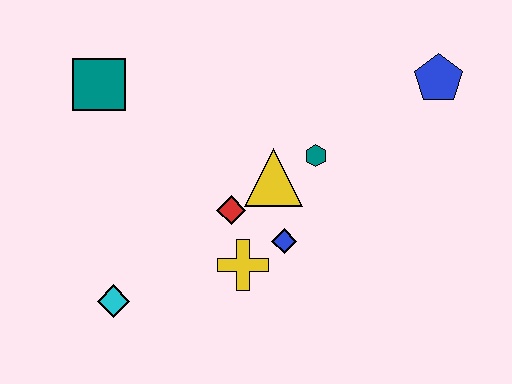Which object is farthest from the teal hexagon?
The cyan diamond is farthest from the teal hexagon.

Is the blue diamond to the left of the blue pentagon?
Yes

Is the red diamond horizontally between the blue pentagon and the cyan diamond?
Yes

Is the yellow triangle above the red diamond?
Yes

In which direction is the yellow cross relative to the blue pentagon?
The yellow cross is to the left of the blue pentagon.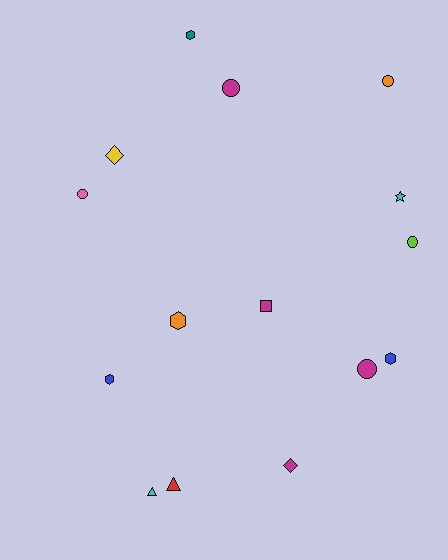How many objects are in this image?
There are 15 objects.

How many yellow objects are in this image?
There is 1 yellow object.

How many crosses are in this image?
There are no crosses.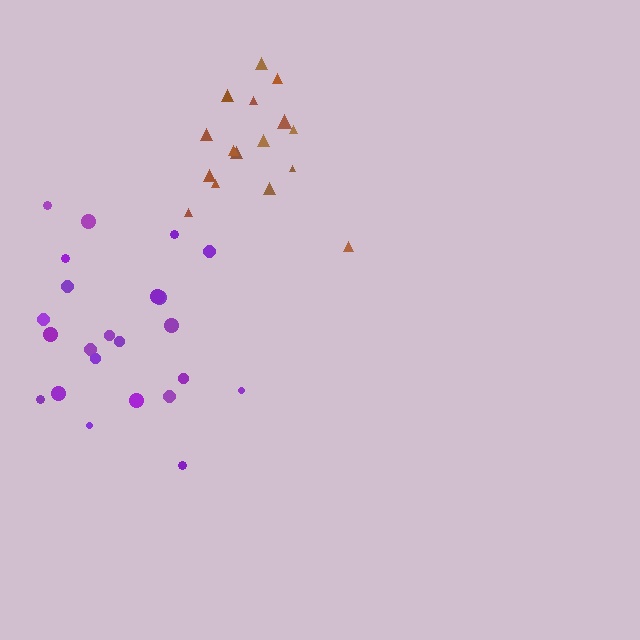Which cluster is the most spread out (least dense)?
Brown.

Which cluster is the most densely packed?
Purple.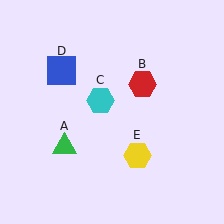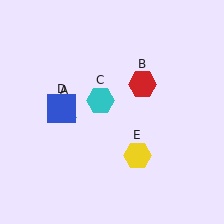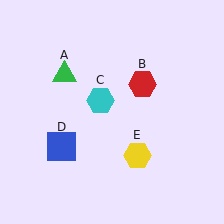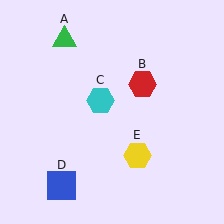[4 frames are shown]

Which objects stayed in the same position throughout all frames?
Red hexagon (object B) and cyan hexagon (object C) and yellow hexagon (object E) remained stationary.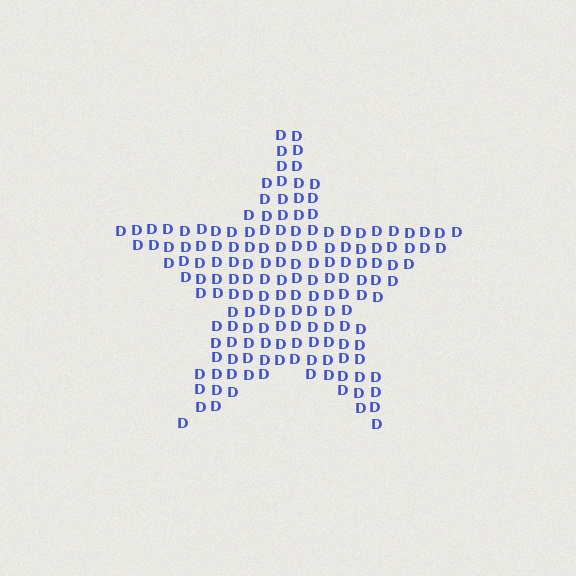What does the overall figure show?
The overall figure shows a star.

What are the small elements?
The small elements are letter D's.